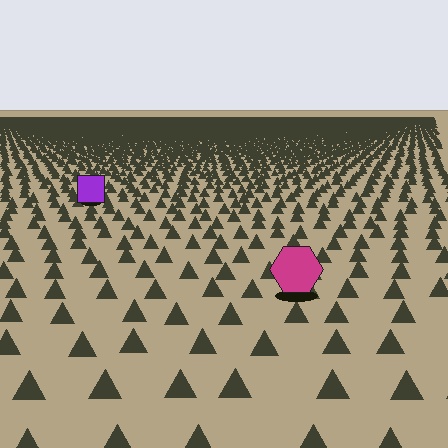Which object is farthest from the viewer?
The purple square is farthest from the viewer. It appears smaller and the ground texture around it is denser.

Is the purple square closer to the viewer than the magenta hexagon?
No. The magenta hexagon is closer — you can tell from the texture gradient: the ground texture is coarser near it.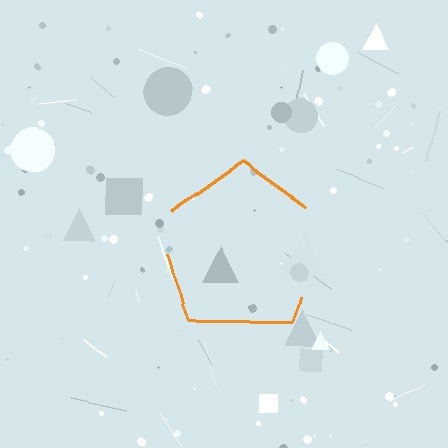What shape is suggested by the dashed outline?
The dashed outline suggests a pentagon.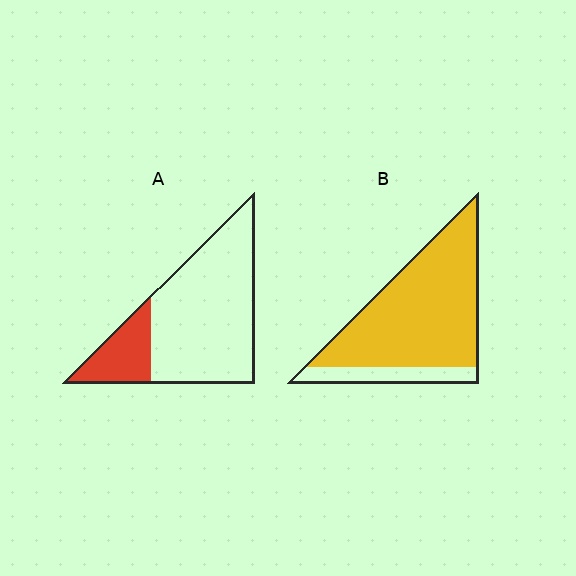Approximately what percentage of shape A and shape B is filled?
A is approximately 20% and B is approximately 85%.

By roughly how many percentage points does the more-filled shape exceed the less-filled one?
By roughly 60 percentage points (B over A).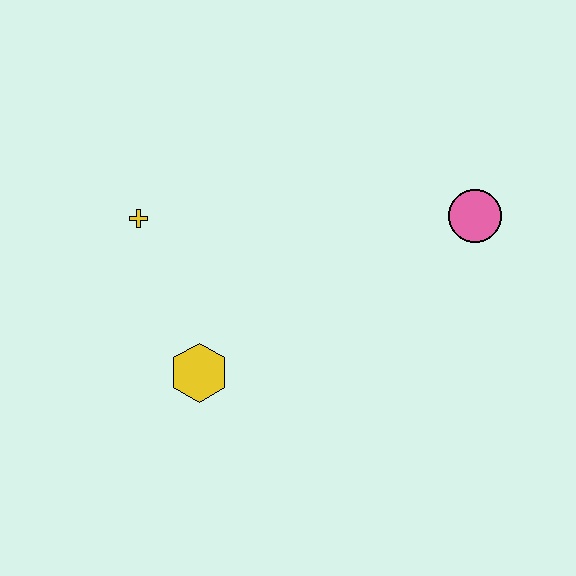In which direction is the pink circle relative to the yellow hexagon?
The pink circle is to the right of the yellow hexagon.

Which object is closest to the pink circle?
The yellow hexagon is closest to the pink circle.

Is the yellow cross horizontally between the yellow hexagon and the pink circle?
No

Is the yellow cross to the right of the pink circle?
No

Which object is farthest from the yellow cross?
The pink circle is farthest from the yellow cross.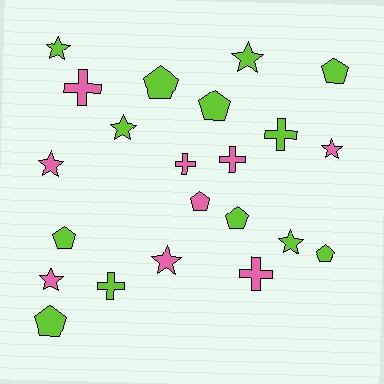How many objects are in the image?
There are 22 objects.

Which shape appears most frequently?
Star, with 8 objects.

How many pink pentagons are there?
There is 1 pink pentagon.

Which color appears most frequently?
Lime, with 13 objects.